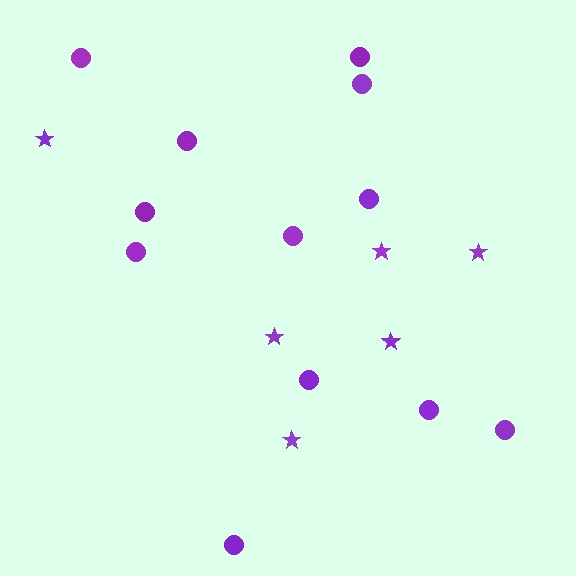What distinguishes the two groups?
There are 2 groups: one group of circles (12) and one group of stars (6).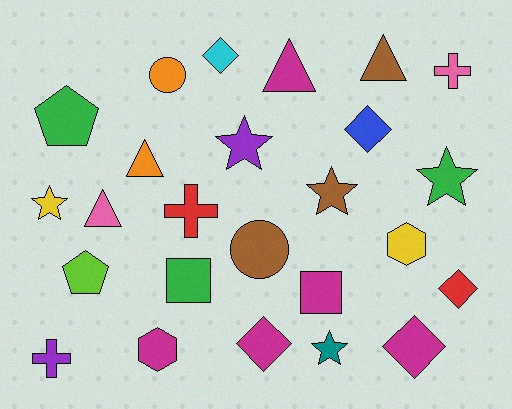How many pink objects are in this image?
There are 2 pink objects.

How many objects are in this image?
There are 25 objects.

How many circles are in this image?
There are 2 circles.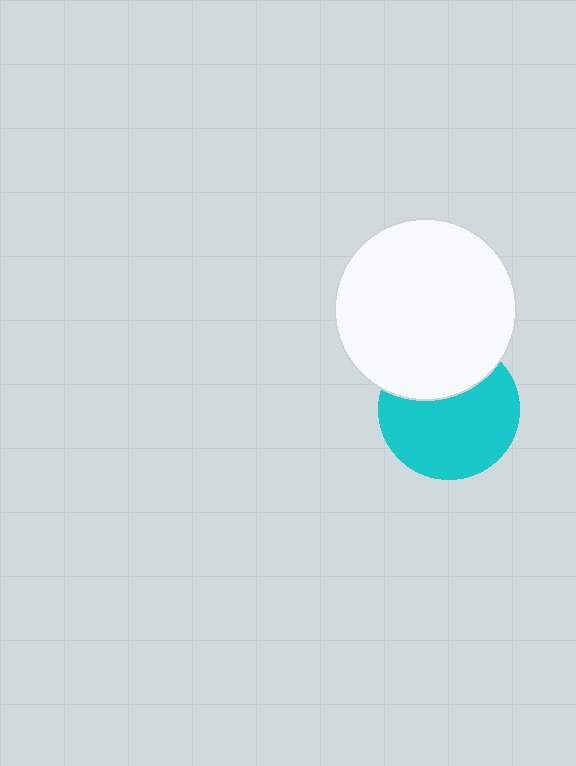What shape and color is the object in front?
The object in front is a white circle.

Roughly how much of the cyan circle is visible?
Most of it is visible (roughly 68%).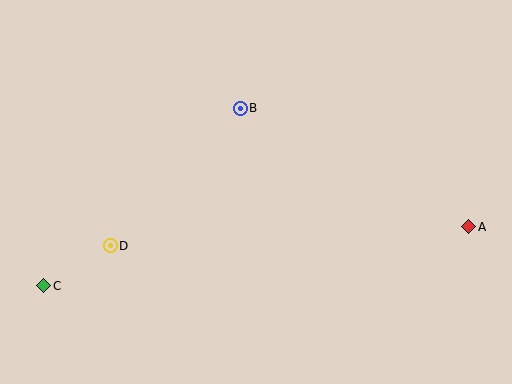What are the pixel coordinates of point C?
Point C is at (44, 286).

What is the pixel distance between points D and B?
The distance between D and B is 189 pixels.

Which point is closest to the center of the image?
Point B at (240, 108) is closest to the center.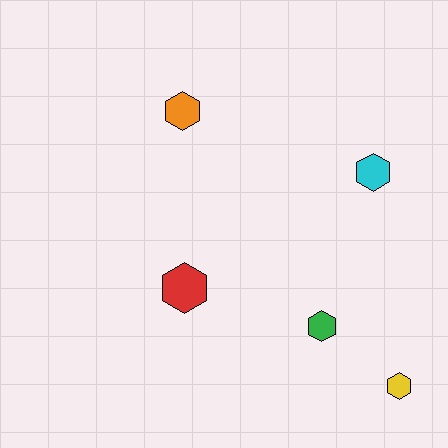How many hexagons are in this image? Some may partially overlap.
There are 5 hexagons.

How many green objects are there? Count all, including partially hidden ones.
There is 1 green object.